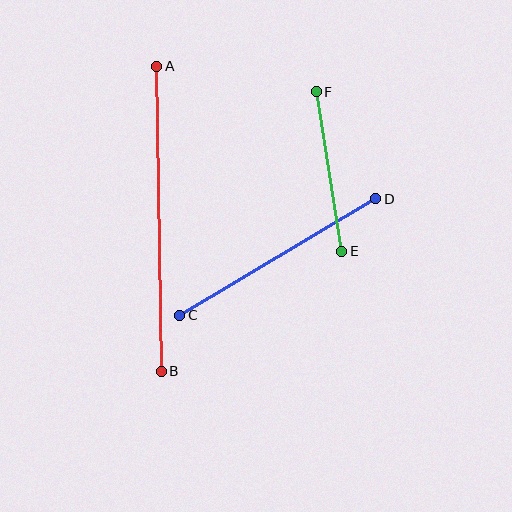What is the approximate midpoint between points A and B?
The midpoint is at approximately (159, 219) pixels.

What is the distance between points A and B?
The distance is approximately 305 pixels.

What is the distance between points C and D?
The distance is approximately 228 pixels.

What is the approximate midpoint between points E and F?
The midpoint is at approximately (329, 172) pixels.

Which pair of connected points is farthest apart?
Points A and B are farthest apart.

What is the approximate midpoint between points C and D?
The midpoint is at approximately (278, 257) pixels.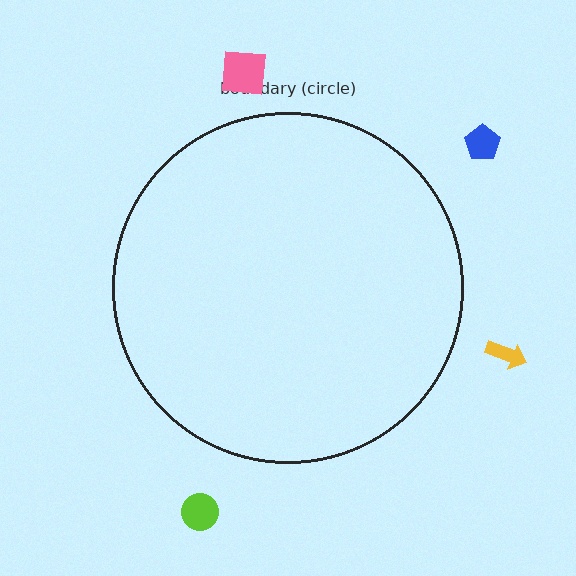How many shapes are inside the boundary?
0 inside, 4 outside.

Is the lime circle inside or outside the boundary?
Outside.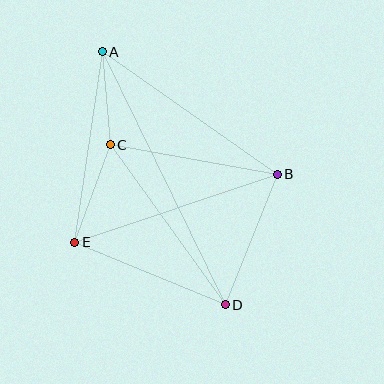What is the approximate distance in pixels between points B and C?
The distance between B and C is approximately 170 pixels.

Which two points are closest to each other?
Points A and C are closest to each other.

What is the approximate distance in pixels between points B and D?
The distance between B and D is approximately 141 pixels.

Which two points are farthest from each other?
Points A and D are farthest from each other.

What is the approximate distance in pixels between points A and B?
The distance between A and B is approximately 214 pixels.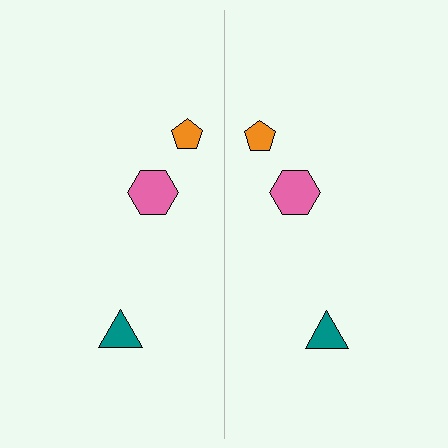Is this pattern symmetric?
Yes, this pattern has bilateral (reflection) symmetry.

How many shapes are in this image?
There are 6 shapes in this image.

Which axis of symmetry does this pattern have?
The pattern has a vertical axis of symmetry running through the center of the image.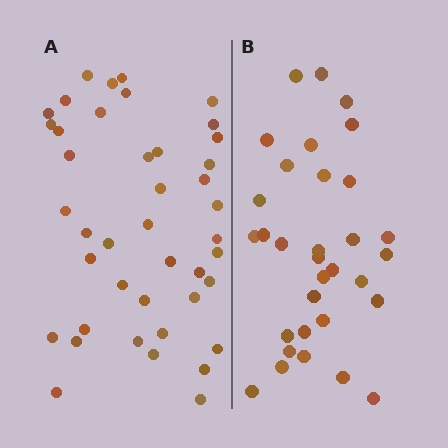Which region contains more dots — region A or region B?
Region A (the left region) has more dots.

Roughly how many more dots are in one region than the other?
Region A has roughly 10 or so more dots than region B.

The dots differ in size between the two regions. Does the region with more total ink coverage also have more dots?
No. Region B has more total ink coverage because its dots are larger, but region A actually contains more individual dots. Total area can be misleading — the number of items is what matters here.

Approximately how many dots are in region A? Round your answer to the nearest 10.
About 40 dots. (The exact count is 42, which rounds to 40.)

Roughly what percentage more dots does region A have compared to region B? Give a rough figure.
About 30% more.